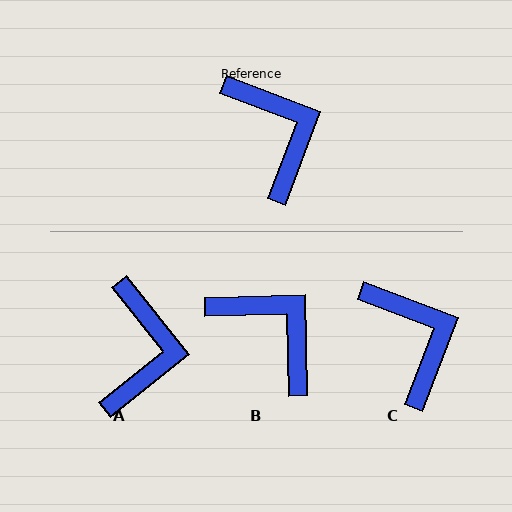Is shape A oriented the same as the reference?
No, it is off by about 31 degrees.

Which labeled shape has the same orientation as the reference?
C.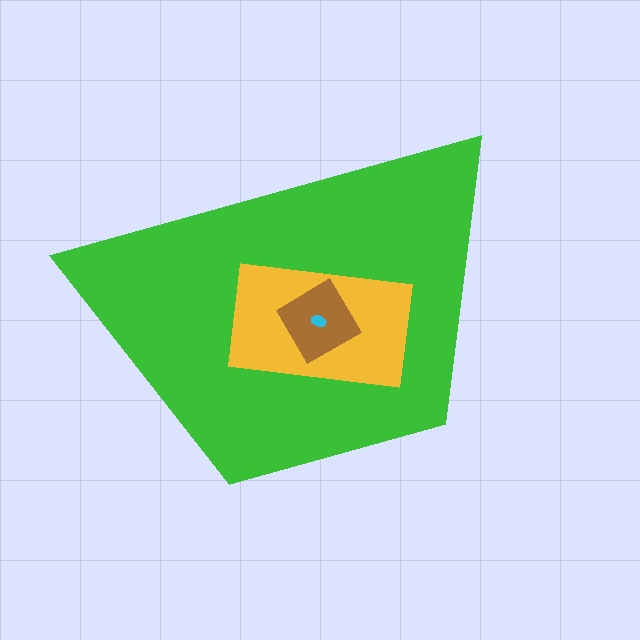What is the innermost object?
The cyan ellipse.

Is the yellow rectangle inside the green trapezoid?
Yes.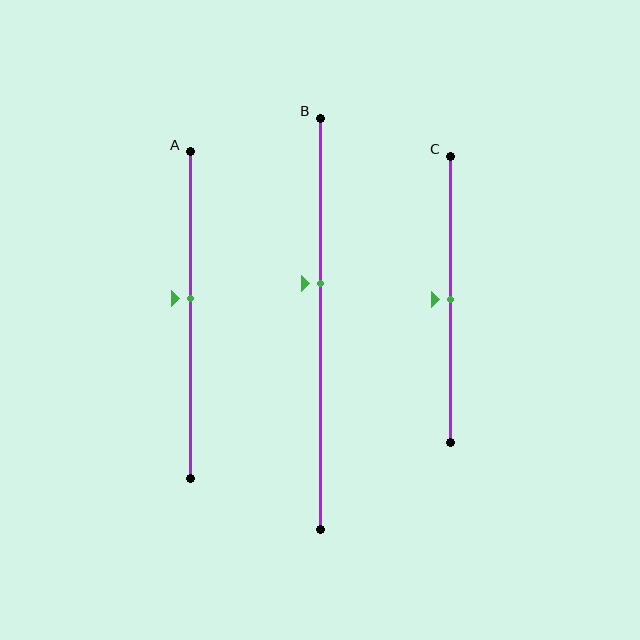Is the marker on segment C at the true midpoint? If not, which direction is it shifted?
Yes, the marker on segment C is at the true midpoint.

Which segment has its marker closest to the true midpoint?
Segment C has its marker closest to the true midpoint.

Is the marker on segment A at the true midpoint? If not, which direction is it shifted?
No, the marker on segment A is shifted upward by about 5% of the segment length.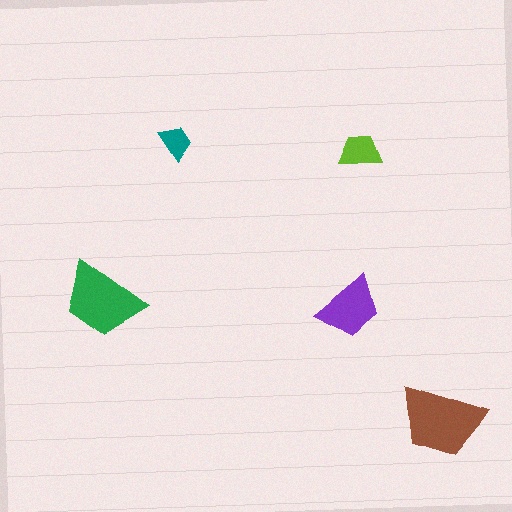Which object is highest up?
The teal trapezoid is topmost.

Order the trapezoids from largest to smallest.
the brown one, the green one, the purple one, the lime one, the teal one.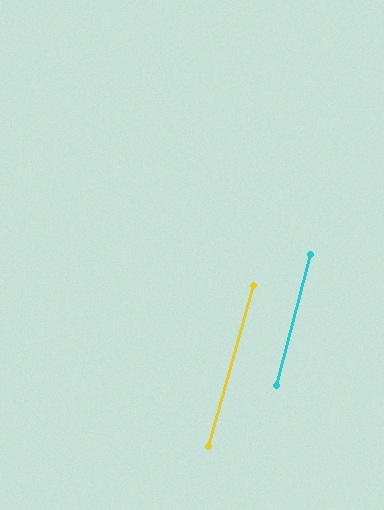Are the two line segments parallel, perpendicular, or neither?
Parallel — their directions differ by only 0.9°.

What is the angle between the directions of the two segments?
Approximately 1 degree.